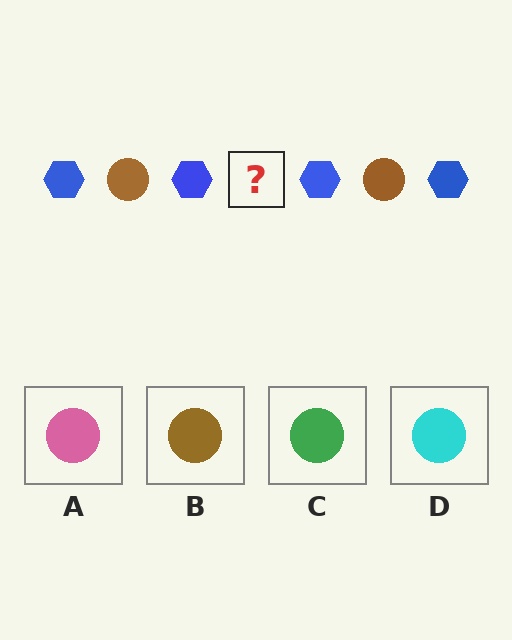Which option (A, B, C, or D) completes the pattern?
B.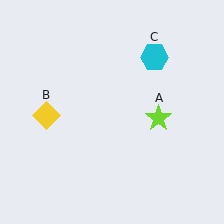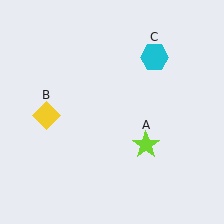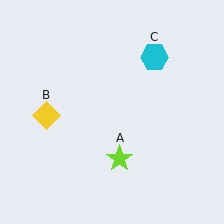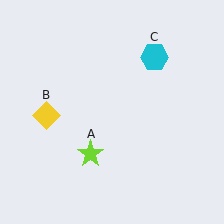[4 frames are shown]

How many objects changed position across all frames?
1 object changed position: lime star (object A).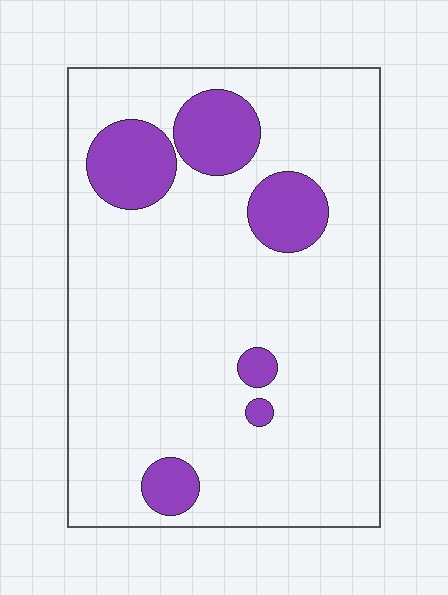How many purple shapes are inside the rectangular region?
6.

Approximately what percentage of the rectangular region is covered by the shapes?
Approximately 15%.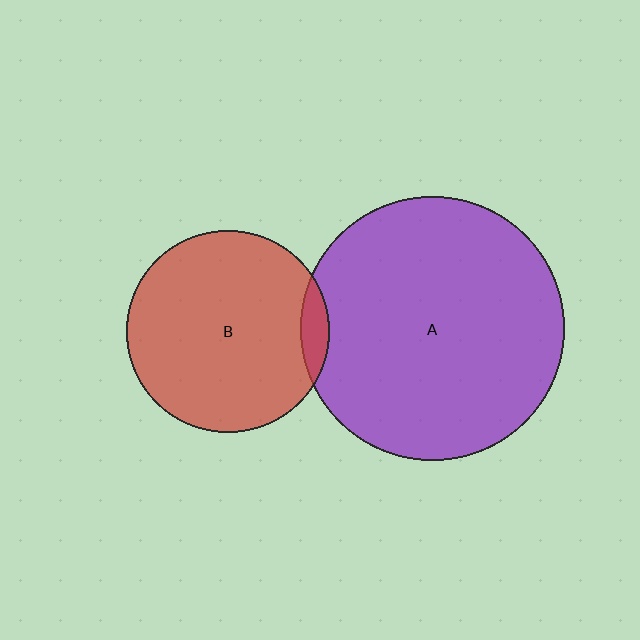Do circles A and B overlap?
Yes.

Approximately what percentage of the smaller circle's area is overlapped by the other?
Approximately 5%.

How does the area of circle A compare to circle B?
Approximately 1.7 times.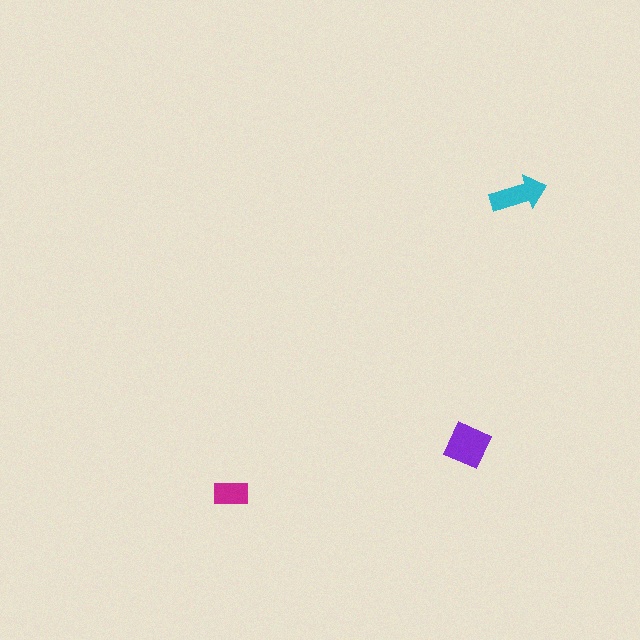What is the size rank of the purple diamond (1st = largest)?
1st.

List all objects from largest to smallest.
The purple diamond, the cyan arrow, the magenta rectangle.